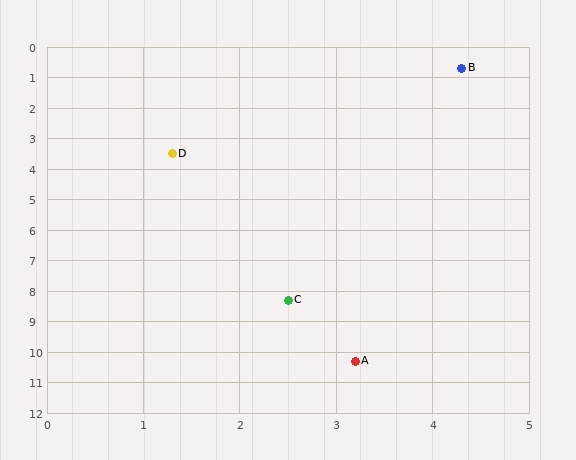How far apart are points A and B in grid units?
Points A and B are about 9.7 grid units apart.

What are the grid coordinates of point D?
Point D is at approximately (1.3, 3.5).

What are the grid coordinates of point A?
Point A is at approximately (3.2, 10.3).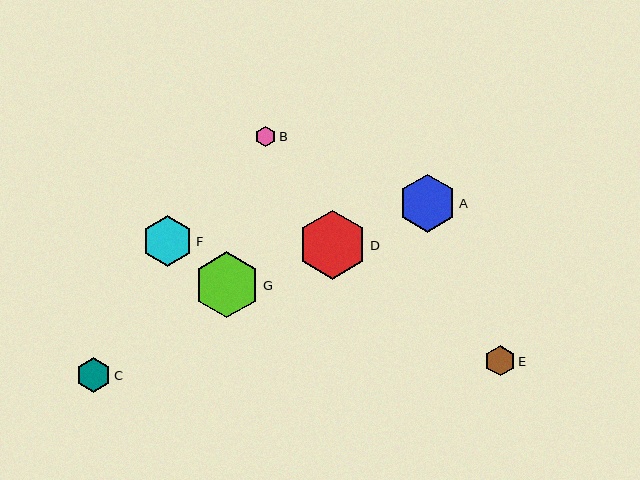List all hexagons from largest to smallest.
From largest to smallest: D, G, A, F, C, E, B.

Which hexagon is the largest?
Hexagon D is the largest with a size of approximately 69 pixels.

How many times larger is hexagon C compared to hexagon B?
Hexagon C is approximately 1.7 times the size of hexagon B.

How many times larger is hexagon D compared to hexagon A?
Hexagon D is approximately 1.2 times the size of hexagon A.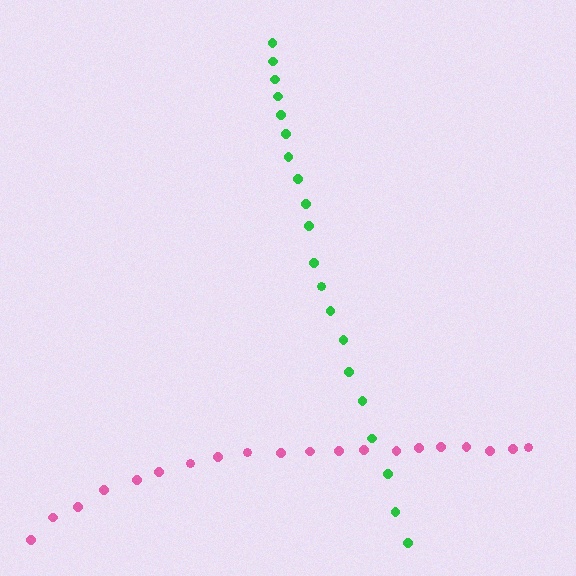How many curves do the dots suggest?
There are 2 distinct paths.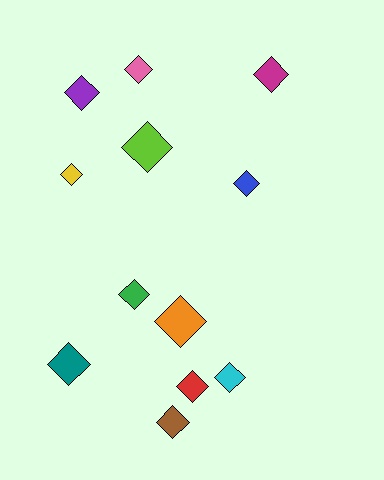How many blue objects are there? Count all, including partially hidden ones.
There is 1 blue object.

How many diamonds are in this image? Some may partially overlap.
There are 12 diamonds.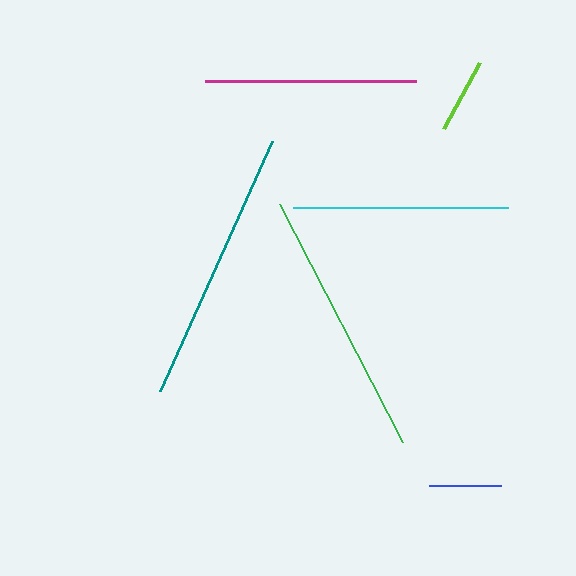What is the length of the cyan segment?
The cyan segment is approximately 215 pixels long.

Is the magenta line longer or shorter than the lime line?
The magenta line is longer than the lime line.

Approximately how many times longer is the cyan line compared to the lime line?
The cyan line is approximately 2.8 times the length of the lime line.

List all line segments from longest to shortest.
From longest to shortest: teal, green, cyan, magenta, lime, blue.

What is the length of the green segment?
The green segment is approximately 268 pixels long.